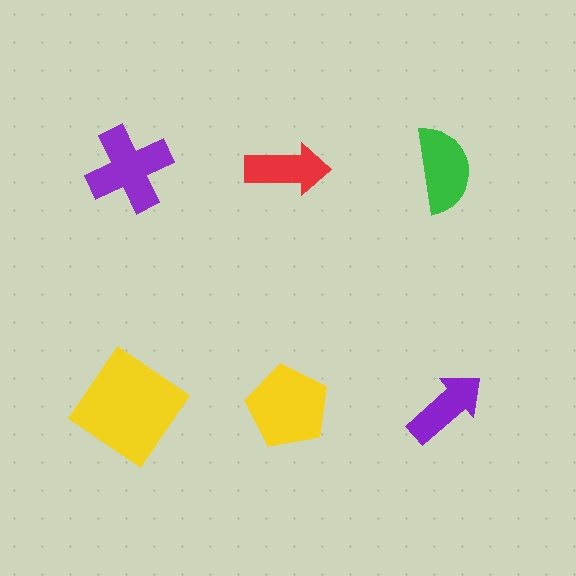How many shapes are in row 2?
3 shapes.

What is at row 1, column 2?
A red arrow.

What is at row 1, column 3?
A green semicircle.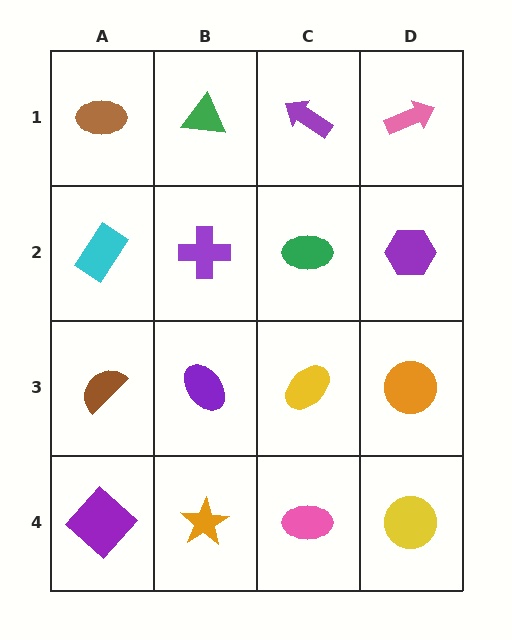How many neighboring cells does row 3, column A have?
3.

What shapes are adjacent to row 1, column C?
A green ellipse (row 2, column C), a green triangle (row 1, column B), a pink arrow (row 1, column D).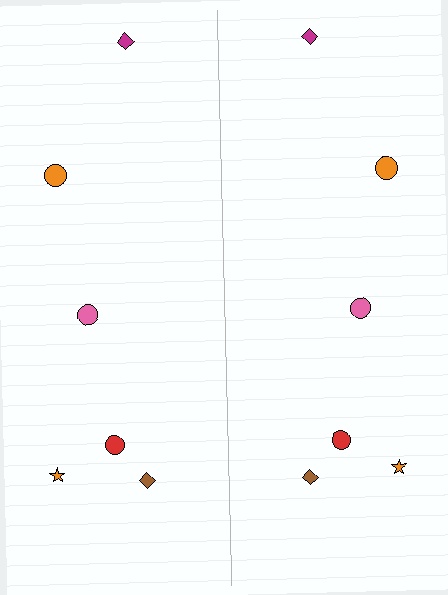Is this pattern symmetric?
Yes, this pattern has bilateral (reflection) symmetry.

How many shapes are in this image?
There are 12 shapes in this image.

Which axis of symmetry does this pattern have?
The pattern has a vertical axis of symmetry running through the center of the image.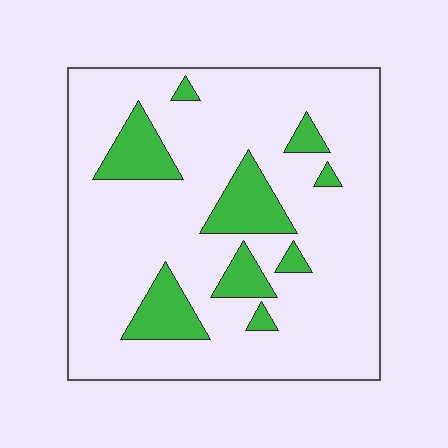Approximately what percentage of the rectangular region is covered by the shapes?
Approximately 15%.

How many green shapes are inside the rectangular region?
9.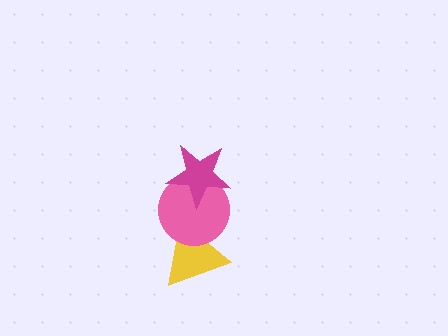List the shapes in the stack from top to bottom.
From top to bottom: the magenta star, the pink circle, the yellow triangle.